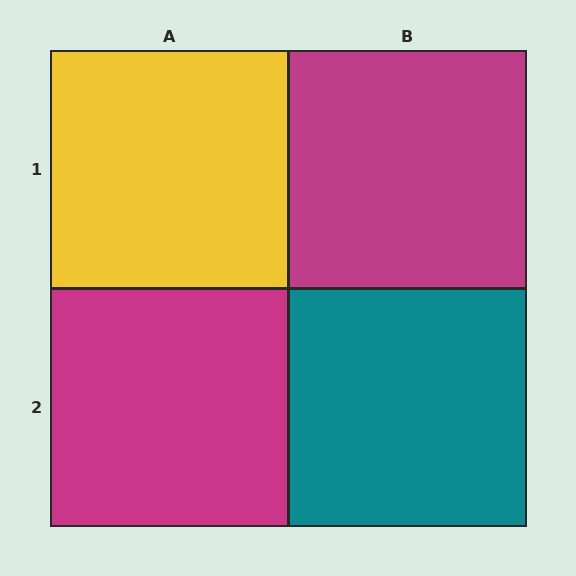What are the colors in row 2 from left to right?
Magenta, teal.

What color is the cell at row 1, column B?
Magenta.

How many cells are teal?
1 cell is teal.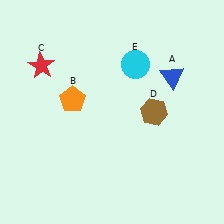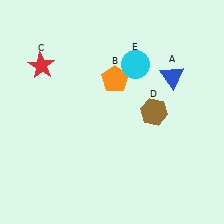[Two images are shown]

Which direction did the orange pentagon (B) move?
The orange pentagon (B) moved right.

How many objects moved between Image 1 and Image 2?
1 object moved between the two images.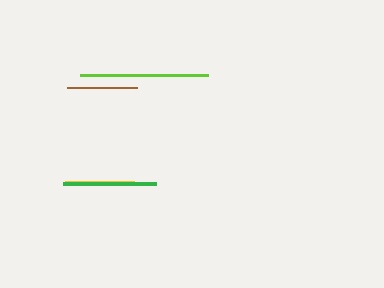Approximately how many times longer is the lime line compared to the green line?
The lime line is approximately 1.4 times the length of the green line.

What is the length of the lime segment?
The lime segment is approximately 128 pixels long.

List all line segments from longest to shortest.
From longest to shortest: lime, green, brown, yellow.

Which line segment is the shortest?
The yellow line is the shortest at approximately 69 pixels.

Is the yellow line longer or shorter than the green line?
The green line is longer than the yellow line.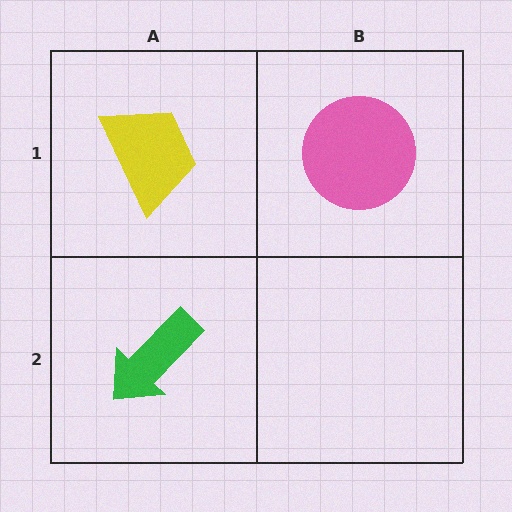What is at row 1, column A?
A yellow trapezoid.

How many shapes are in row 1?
2 shapes.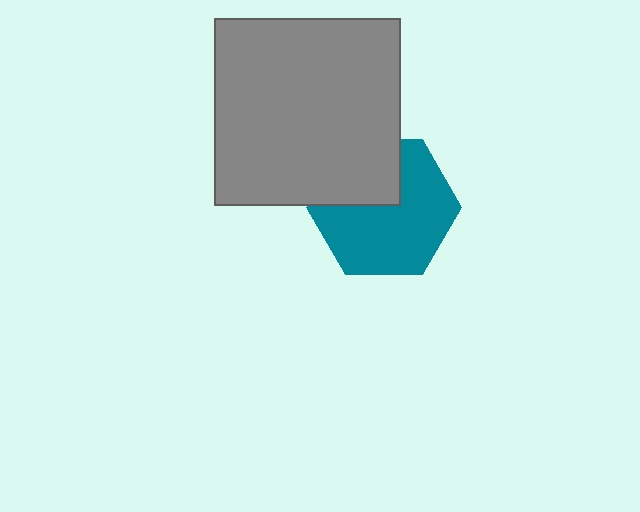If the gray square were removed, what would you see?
You would see the complete teal hexagon.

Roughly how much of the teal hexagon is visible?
Most of it is visible (roughly 69%).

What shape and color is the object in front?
The object in front is a gray square.